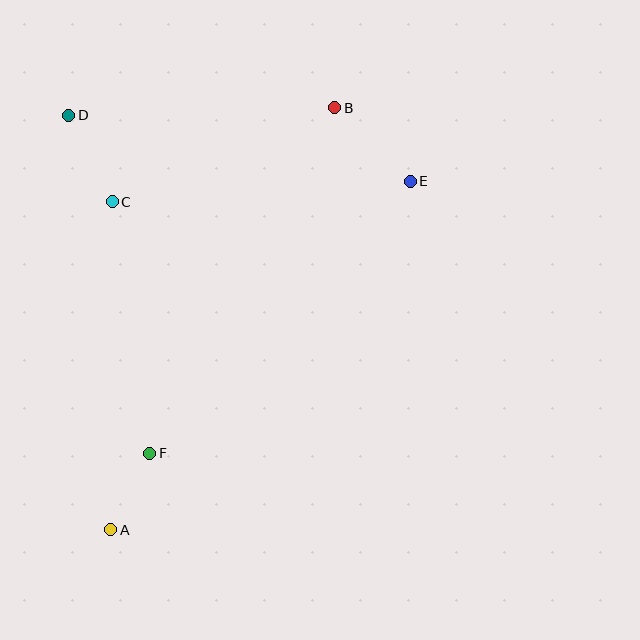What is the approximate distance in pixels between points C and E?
The distance between C and E is approximately 299 pixels.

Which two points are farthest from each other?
Points A and B are farthest from each other.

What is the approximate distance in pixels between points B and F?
The distance between B and F is approximately 392 pixels.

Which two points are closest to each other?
Points A and F are closest to each other.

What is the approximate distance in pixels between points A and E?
The distance between A and E is approximately 460 pixels.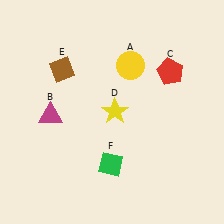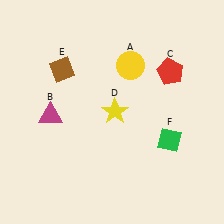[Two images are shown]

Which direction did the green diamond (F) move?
The green diamond (F) moved right.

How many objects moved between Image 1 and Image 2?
1 object moved between the two images.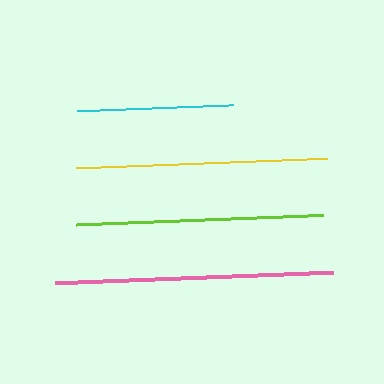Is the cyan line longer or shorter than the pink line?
The pink line is longer than the cyan line.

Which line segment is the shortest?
The cyan line is the shortest at approximately 156 pixels.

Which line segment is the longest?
The pink line is the longest at approximately 277 pixels.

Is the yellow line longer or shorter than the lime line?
The yellow line is longer than the lime line.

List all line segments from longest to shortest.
From longest to shortest: pink, yellow, lime, cyan.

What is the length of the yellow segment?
The yellow segment is approximately 250 pixels long.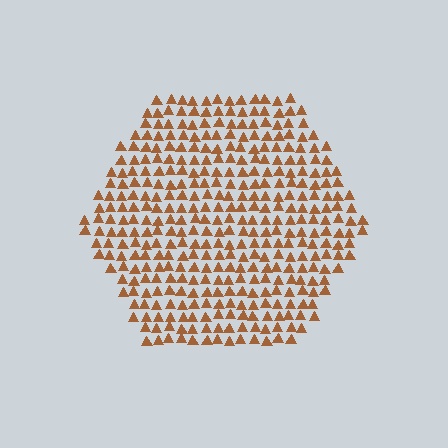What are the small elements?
The small elements are triangles.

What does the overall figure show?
The overall figure shows a hexagon.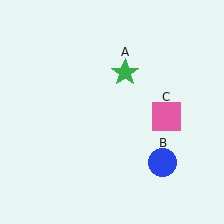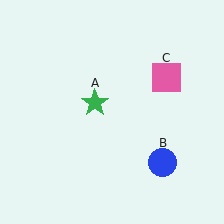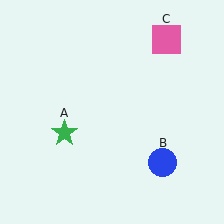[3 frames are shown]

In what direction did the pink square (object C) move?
The pink square (object C) moved up.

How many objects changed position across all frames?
2 objects changed position: green star (object A), pink square (object C).